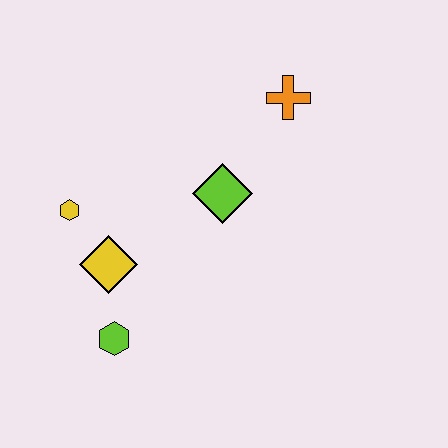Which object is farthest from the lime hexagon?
The orange cross is farthest from the lime hexagon.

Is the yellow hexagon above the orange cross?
No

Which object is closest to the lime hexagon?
The yellow diamond is closest to the lime hexagon.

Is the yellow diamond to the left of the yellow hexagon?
No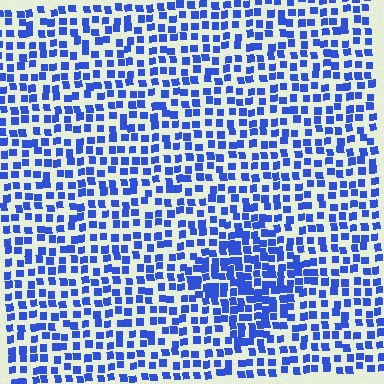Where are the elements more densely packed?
The elements are more densely packed inside the diamond boundary.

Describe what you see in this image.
The image contains small blue elements arranged at two different densities. A diamond-shaped region is visible where the elements are more densely packed than the surrounding area.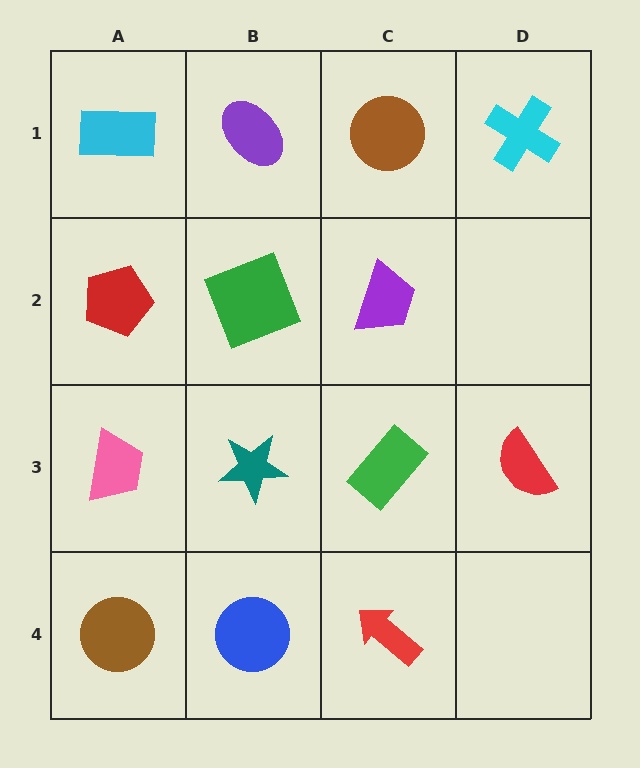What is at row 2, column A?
A red pentagon.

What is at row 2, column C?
A purple trapezoid.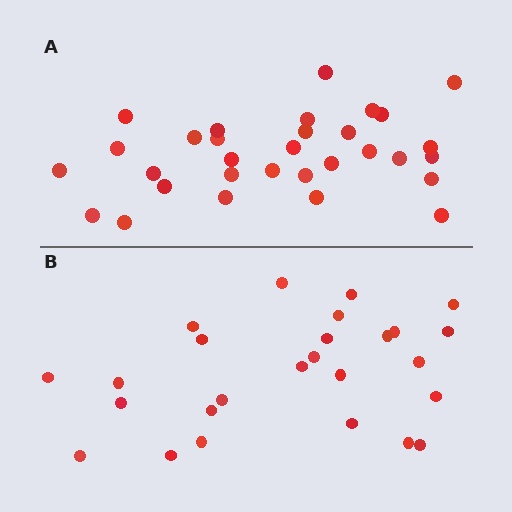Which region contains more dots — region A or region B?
Region A (the top region) has more dots.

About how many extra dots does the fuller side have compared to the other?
Region A has about 5 more dots than region B.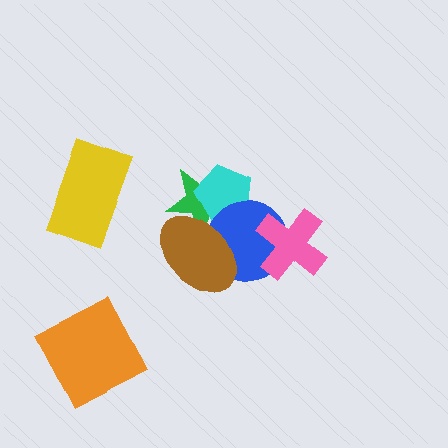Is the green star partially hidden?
Yes, it is partially covered by another shape.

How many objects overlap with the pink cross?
1 object overlaps with the pink cross.